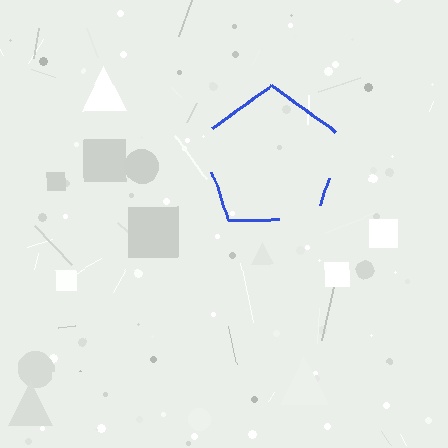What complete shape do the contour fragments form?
The contour fragments form a pentagon.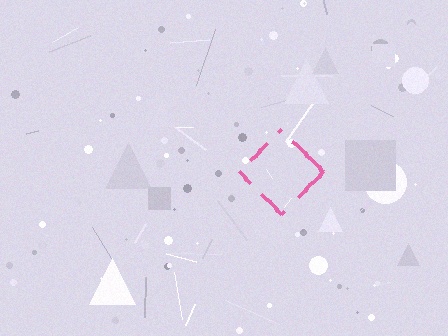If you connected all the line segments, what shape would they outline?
They would outline a diamond.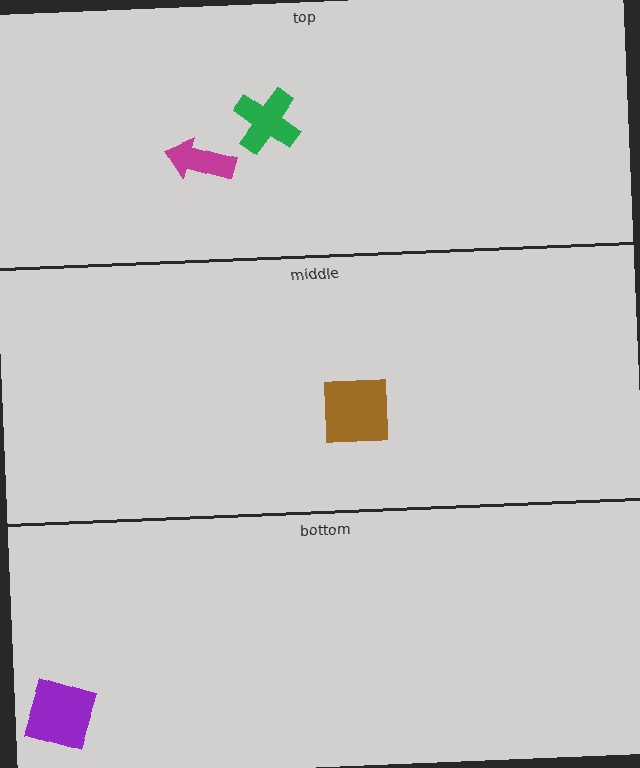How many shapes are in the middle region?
1.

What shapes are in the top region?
The magenta arrow, the green cross.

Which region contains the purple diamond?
The bottom region.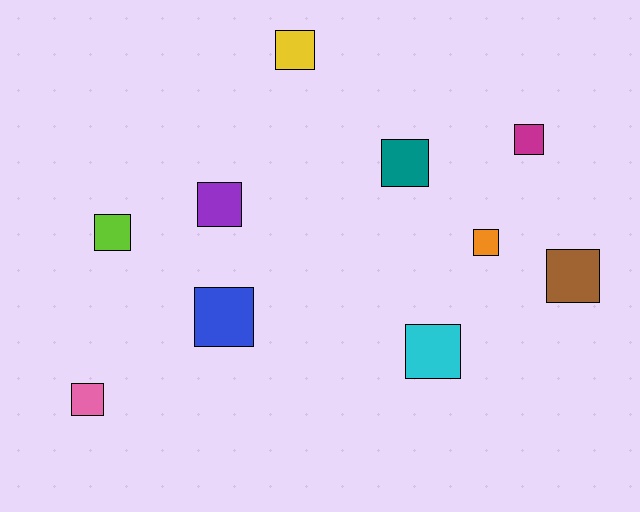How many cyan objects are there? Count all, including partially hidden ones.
There is 1 cyan object.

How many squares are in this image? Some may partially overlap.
There are 10 squares.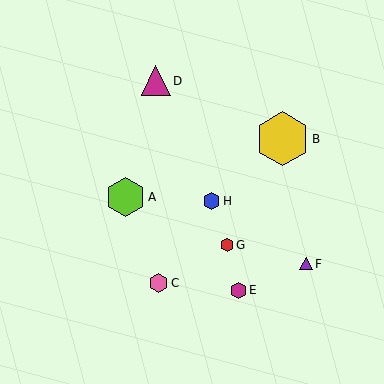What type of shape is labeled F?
Shape F is a purple triangle.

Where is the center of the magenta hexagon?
The center of the magenta hexagon is at (238, 290).